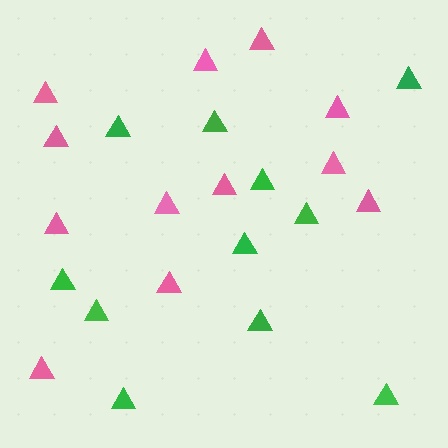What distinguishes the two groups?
There are 2 groups: one group of green triangles (11) and one group of pink triangles (12).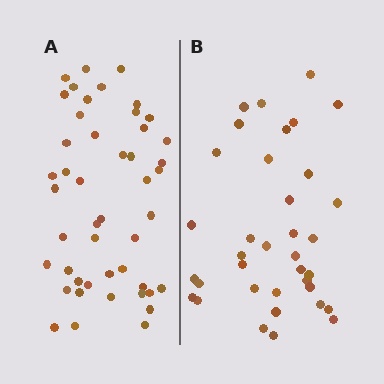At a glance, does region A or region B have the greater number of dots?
Region A (the left region) has more dots.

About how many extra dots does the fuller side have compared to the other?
Region A has roughly 12 or so more dots than region B.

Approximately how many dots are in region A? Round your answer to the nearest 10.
About 50 dots. (The exact count is 47, which rounds to 50.)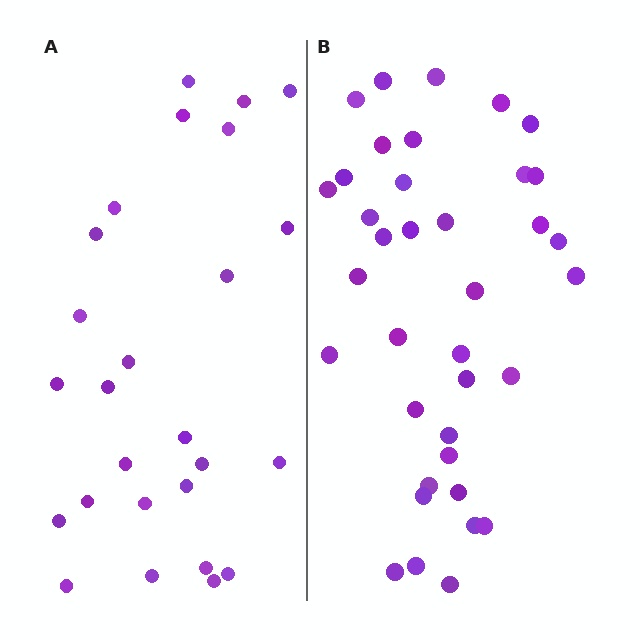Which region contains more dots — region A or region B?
Region B (the right region) has more dots.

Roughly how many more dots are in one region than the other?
Region B has roughly 12 or so more dots than region A.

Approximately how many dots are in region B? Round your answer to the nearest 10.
About 40 dots. (The exact count is 37, which rounds to 40.)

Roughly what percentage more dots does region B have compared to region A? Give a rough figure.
About 40% more.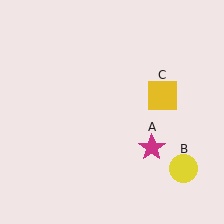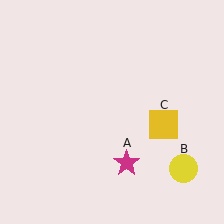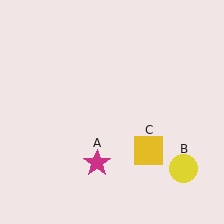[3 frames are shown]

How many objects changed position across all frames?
2 objects changed position: magenta star (object A), yellow square (object C).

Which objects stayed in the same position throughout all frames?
Yellow circle (object B) remained stationary.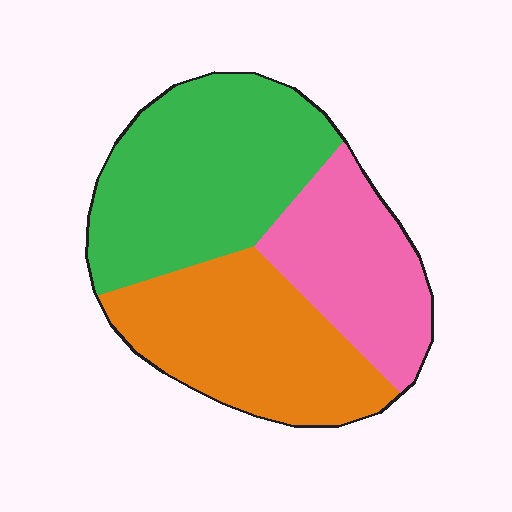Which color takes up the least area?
Pink, at roughly 25%.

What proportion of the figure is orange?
Orange takes up about one third (1/3) of the figure.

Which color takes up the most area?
Green, at roughly 40%.